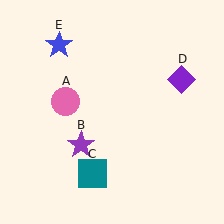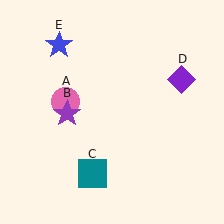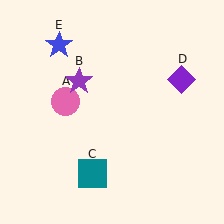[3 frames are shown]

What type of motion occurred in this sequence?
The purple star (object B) rotated clockwise around the center of the scene.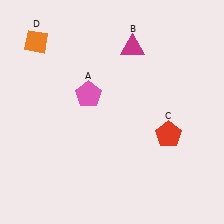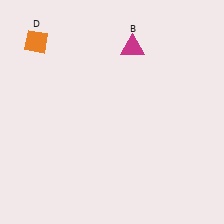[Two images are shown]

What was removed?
The pink pentagon (A), the red pentagon (C) were removed in Image 2.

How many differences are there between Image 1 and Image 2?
There are 2 differences between the two images.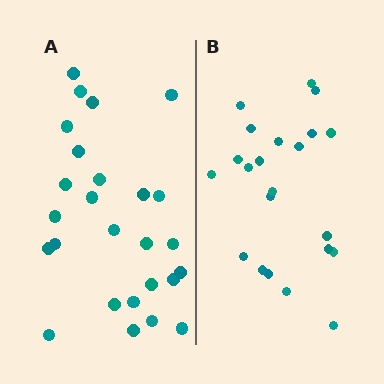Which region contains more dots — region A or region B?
Region A (the left region) has more dots.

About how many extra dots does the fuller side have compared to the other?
Region A has about 4 more dots than region B.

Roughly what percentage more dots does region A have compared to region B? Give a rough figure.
About 20% more.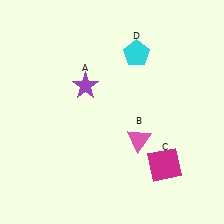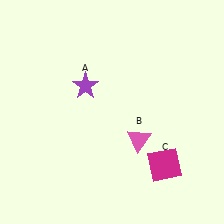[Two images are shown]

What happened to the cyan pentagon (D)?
The cyan pentagon (D) was removed in Image 2. It was in the top-right area of Image 1.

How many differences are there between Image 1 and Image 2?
There is 1 difference between the two images.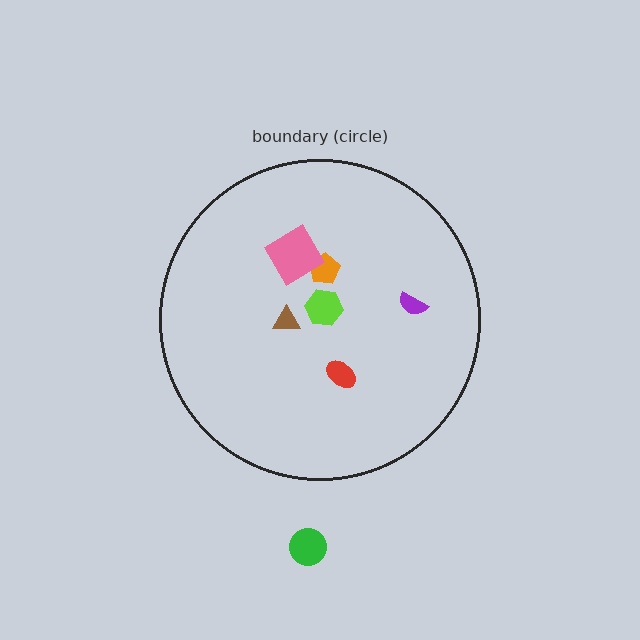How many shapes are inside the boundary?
6 inside, 1 outside.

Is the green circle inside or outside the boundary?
Outside.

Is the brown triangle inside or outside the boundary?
Inside.